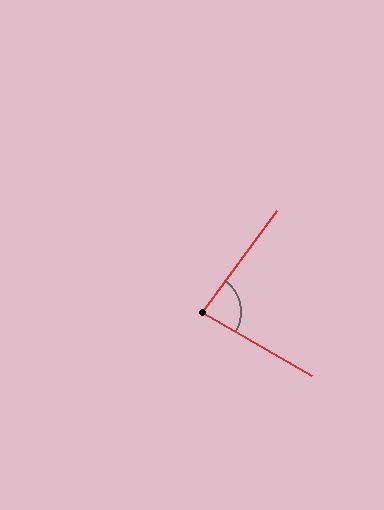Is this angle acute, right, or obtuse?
It is acute.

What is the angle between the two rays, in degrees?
Approximately 84 degrees.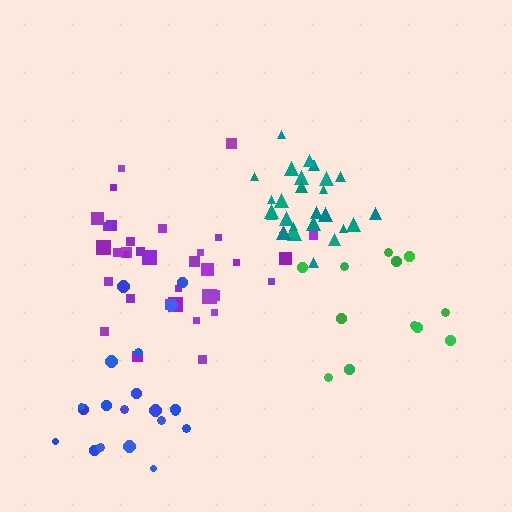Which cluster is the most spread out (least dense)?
Green.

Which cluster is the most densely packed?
Teal.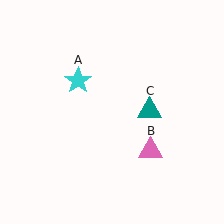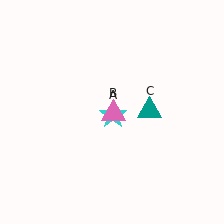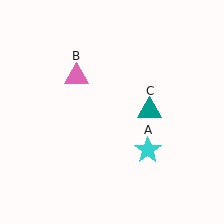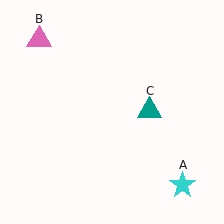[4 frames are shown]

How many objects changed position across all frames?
2 objects changed position: cyan star (object A), pink triangle (object B).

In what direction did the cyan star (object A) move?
The cyan star (object A) moved down and to the right.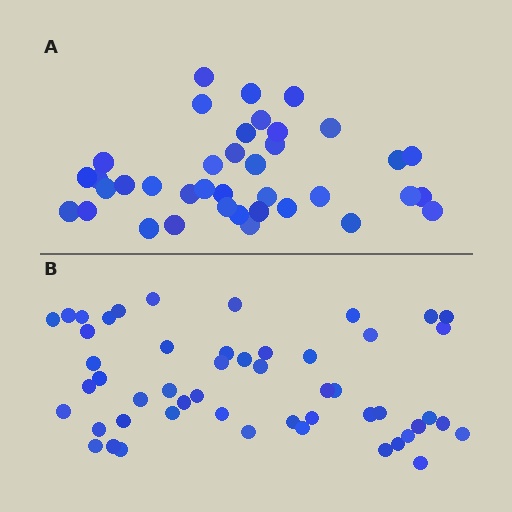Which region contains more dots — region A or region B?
Region B (the bottom region) has more dots.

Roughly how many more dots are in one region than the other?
Region B has approximately 15 more dots than region A.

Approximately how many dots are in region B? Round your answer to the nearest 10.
About 50 dots. (The exact count is 51, which rounds to 50.)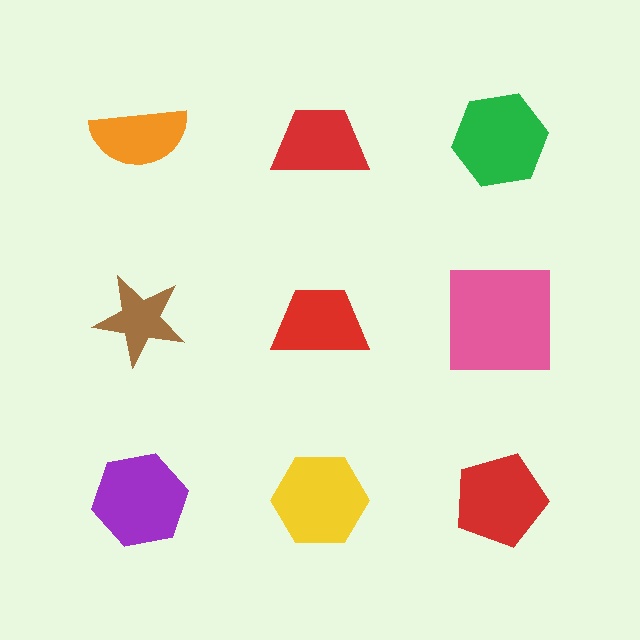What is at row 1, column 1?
An orange semicircle.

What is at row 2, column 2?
A red trapezoid.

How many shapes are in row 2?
3 shapes.